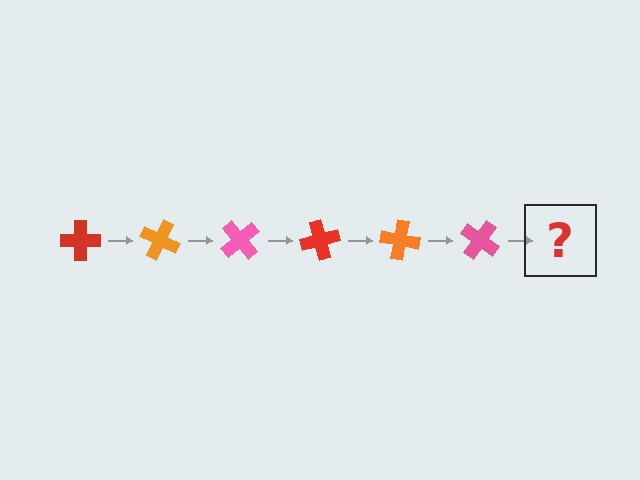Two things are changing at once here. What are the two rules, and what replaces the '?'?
The two rules are that it rotates 25 degrees each step and the color cycles through red, orange, and pink. The '?' should be a red cross, rotated 150 degrees from the start.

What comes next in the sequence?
The next element should be a red cross, rotated 150 degrees from the start.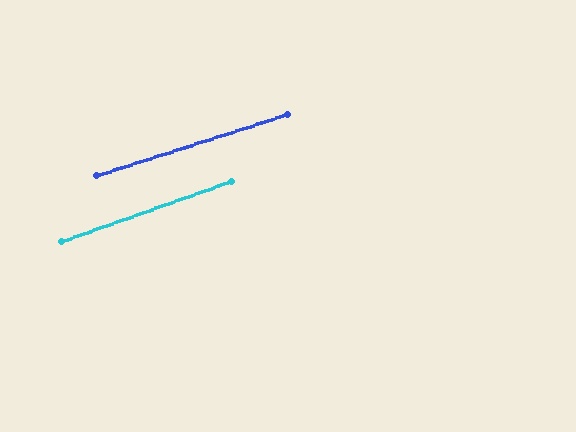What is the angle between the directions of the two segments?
Approximately 2 degrees.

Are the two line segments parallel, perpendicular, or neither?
Parallel — their directions differ by only 1.8°.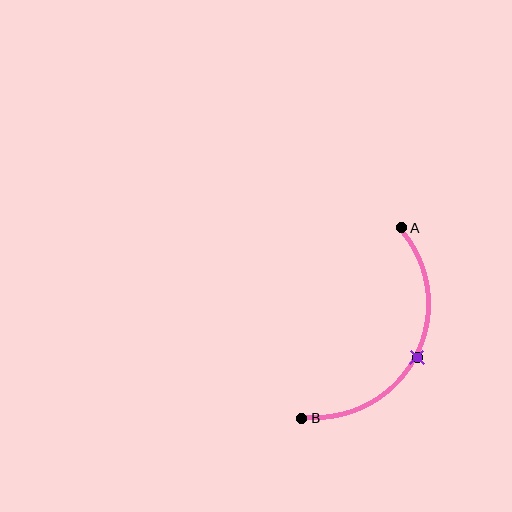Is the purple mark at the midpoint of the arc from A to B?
Yes. The purple mark lies on the arc at equal arc-length from both A and B — it is the arc midpoint.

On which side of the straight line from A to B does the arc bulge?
The arc bulges to the right of the straight line connecting A and B.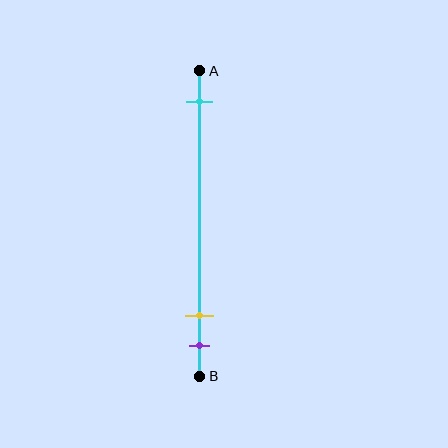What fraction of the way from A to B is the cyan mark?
The cyan mark is approximately 10% (0.1) of the way from A to B.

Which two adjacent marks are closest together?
The yellow and purple marks are the closest adjacent pair.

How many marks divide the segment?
There are 3 marks dividing the segment.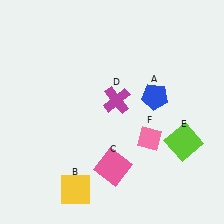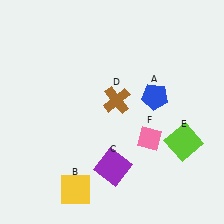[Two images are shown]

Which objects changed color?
C changed from pink to purple. D changed from magenta to brown.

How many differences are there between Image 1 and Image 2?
There are 2 differences between the two images.